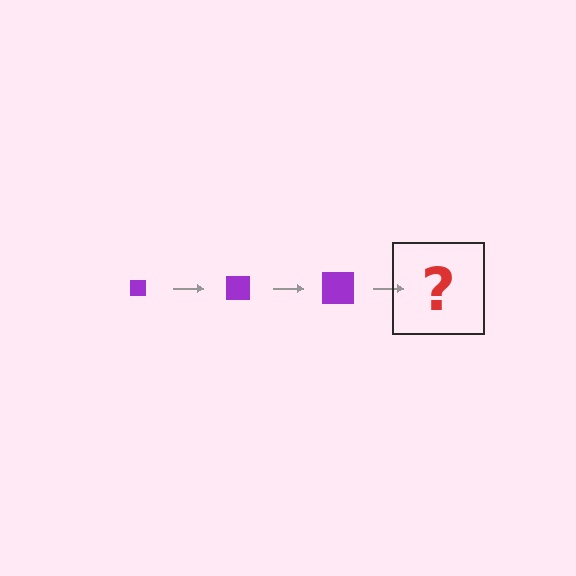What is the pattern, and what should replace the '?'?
The pattern is that the square gets progressively larger each step. The '?' should be a purple square, larger than the previous one.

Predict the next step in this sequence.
The next step is a purple square, larger than the previous one.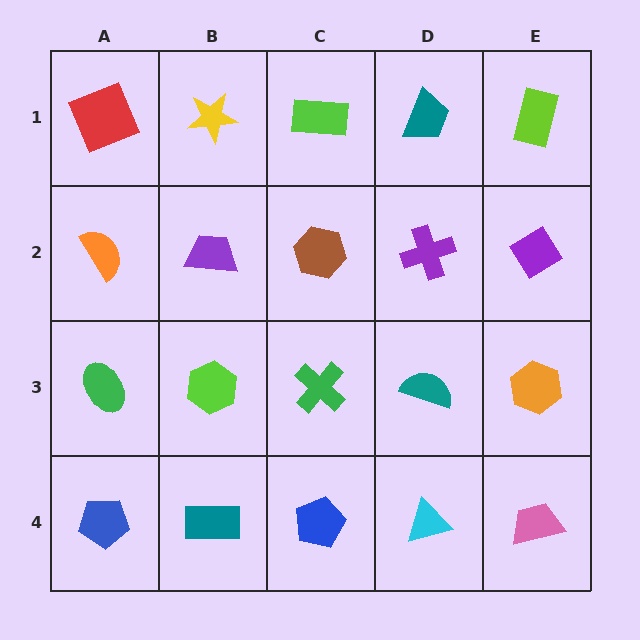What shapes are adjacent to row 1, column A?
An orange semicircle (row 2, column A), a yellow star (row 1, column B).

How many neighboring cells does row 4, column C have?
3.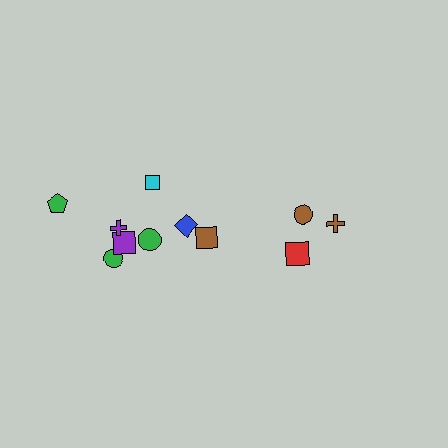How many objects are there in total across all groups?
There are 11 objects.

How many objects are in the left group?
There are 8 objects.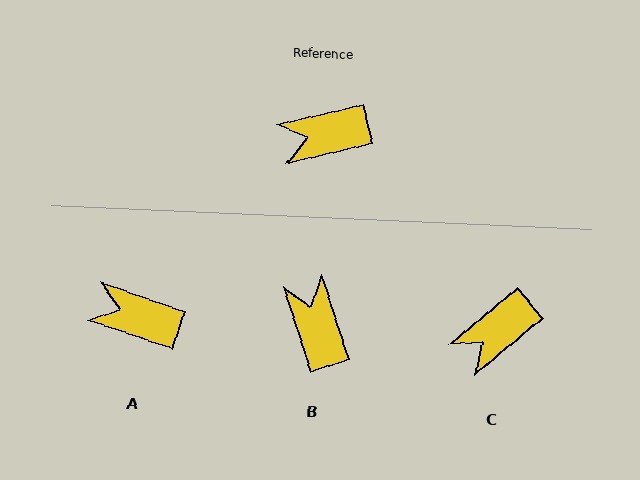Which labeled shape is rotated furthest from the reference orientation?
B, about 85 degrees away.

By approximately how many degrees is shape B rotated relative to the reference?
Approximately 85 degrees clockwise.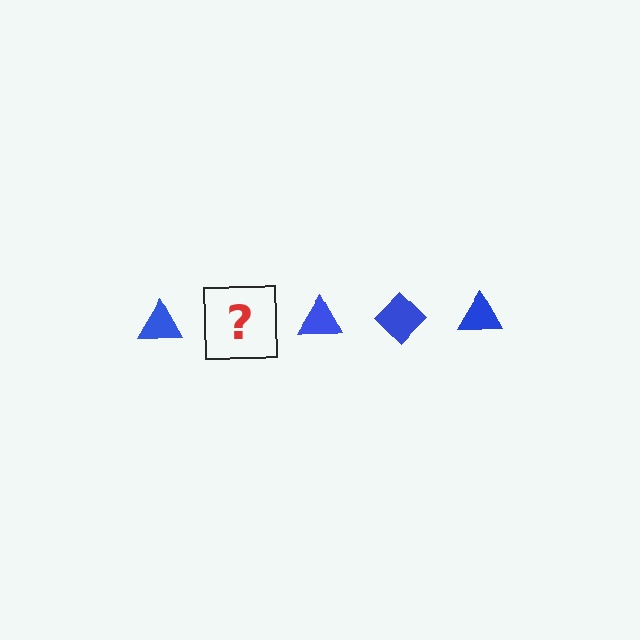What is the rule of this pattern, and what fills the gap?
The rule is that the pattern cycles through triangle, diamond shapes in blue. The gap should be filled with a blue diamond.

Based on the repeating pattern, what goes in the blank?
The blank should be a blue diamond.